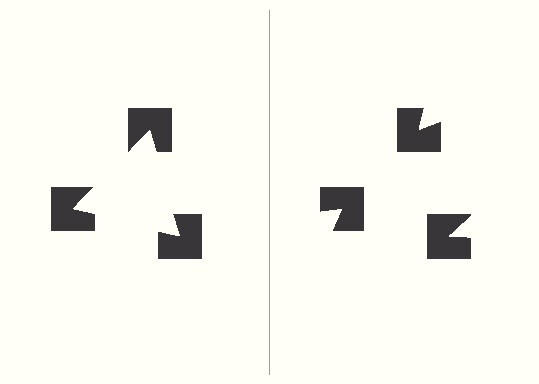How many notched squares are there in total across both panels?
6 — 3 on each side.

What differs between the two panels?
The notched squares are positioned identically on both sides; only the wedge orientations differ. On the left they align to a triangle; on the right they are misaligned.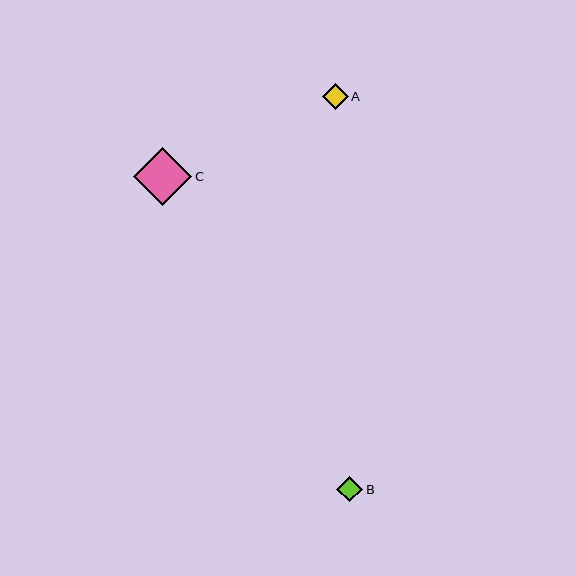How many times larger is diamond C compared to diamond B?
Diamond C is approximately 2.3 times the size of diamond B.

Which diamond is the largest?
Diamond C is the largest with a size of approximately 58 pixels.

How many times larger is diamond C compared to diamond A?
Diamond C is approximately 2.3 times the size of diamond A.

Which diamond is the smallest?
Diamond A is the smallest with a size of approximately 26 pixels.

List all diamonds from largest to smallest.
From largest to smallest: C, B, A.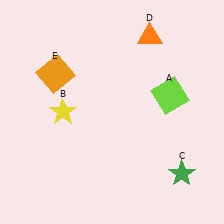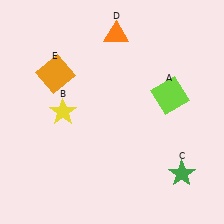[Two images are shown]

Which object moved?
The orange triangle (D) moved left.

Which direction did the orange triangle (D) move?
The orange triangle (D) moved left.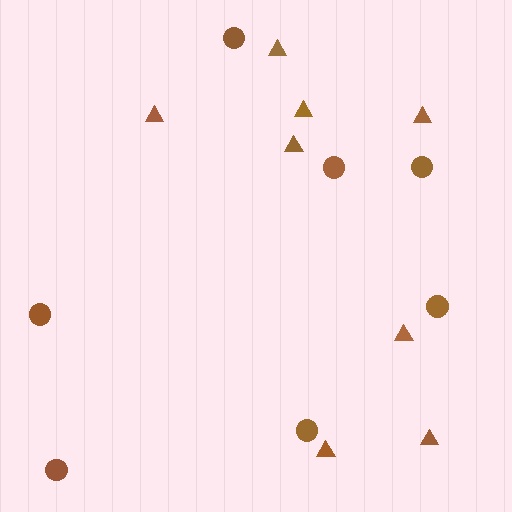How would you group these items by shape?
There are 2 groups: one group of circles (7) and one group of triangles (8).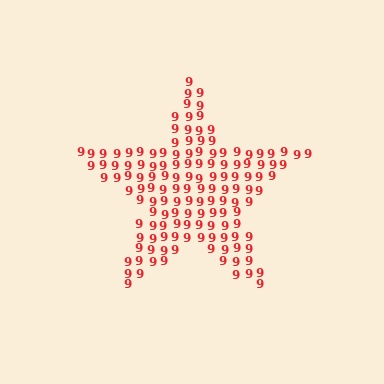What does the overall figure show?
The overall figure shows a star.